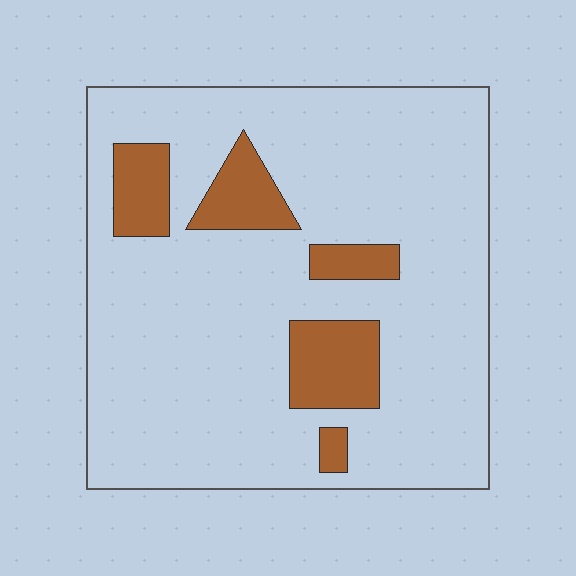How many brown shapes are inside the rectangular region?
5.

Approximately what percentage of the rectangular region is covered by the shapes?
Approximately 15%.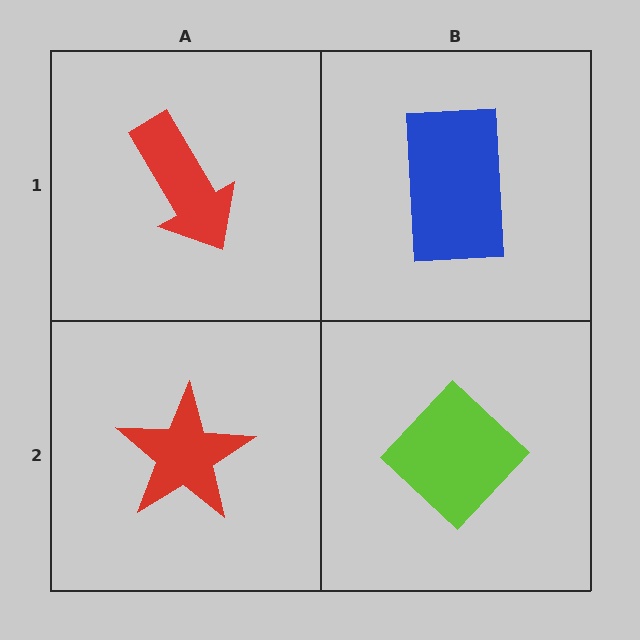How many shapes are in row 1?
2 shapes.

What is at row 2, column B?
A lime diamond.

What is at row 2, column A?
A red star.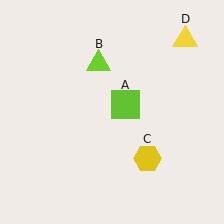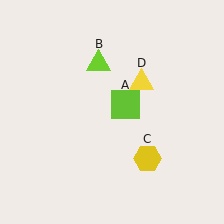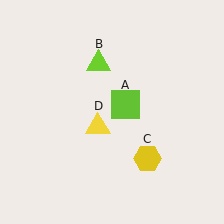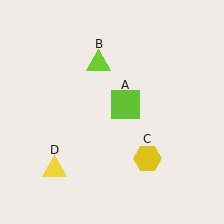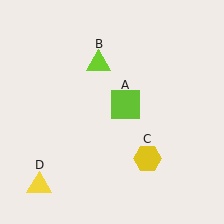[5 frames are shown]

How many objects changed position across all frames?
1 object changed position: yellow triangle (object D).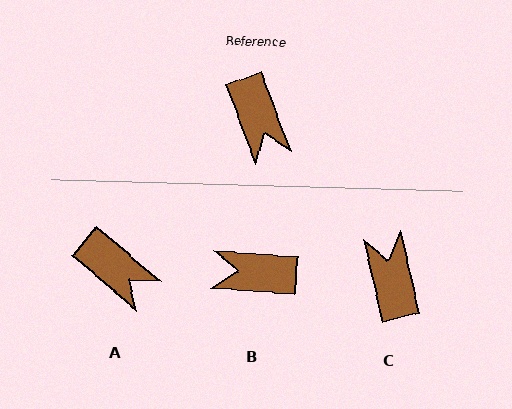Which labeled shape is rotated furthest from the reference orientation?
C, about 172 degrees away.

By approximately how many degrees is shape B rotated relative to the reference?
Approximately 115 degrees clockwise.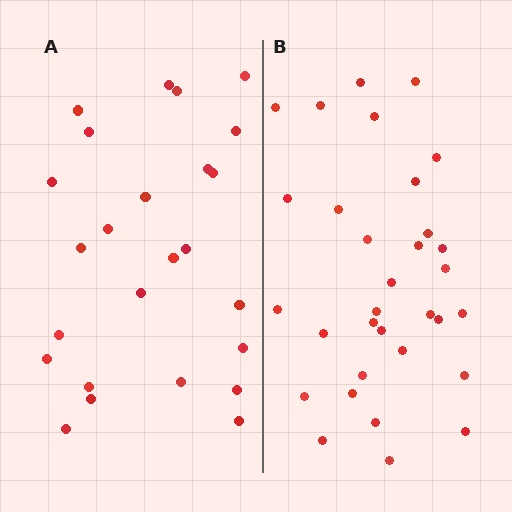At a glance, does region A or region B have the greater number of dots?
Region B (the right region) has more dots.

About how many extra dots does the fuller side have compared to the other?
Region B has roughly 8 or so more dots than region A.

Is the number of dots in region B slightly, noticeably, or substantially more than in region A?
Region B has noticeably more, but not dramatically so. The ratio is roughly 1.3 to 1.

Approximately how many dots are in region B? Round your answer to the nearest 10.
About 30 dots. (The exact count is 32, which rounds to 30.)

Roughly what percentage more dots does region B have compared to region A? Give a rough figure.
About 30% more.